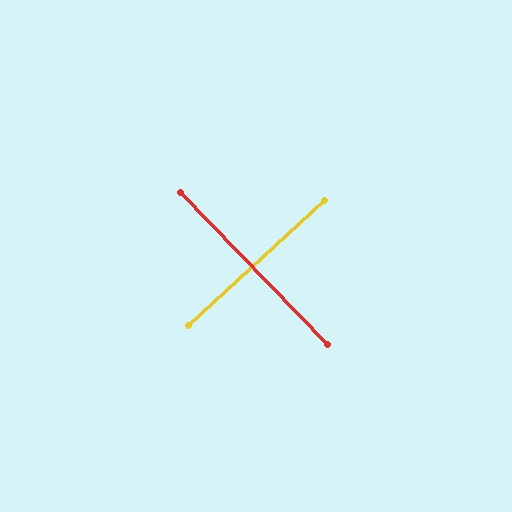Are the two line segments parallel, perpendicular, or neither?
Perpendicular — they meet at approximately 89°.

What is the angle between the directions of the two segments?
Approximately 89 degrees.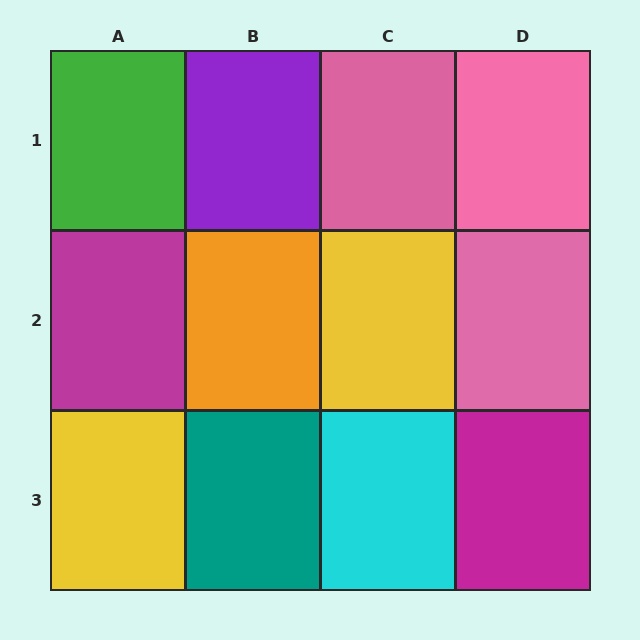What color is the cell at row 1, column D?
Pink.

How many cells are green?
1 cell is green.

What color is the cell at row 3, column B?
Teal.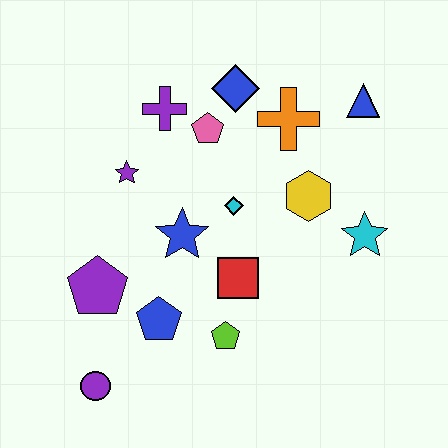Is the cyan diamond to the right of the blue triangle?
No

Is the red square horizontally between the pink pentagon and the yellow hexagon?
Yes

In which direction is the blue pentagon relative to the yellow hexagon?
The blue pentagon is to the left of the yellow hexagon.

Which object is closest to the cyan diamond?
The blue star is closest to the cyan diamond.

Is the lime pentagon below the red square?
Yes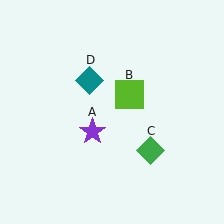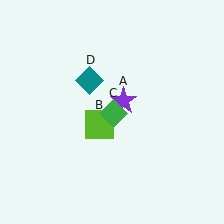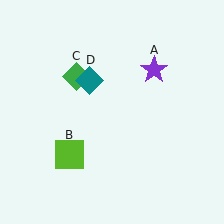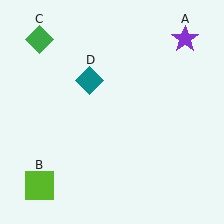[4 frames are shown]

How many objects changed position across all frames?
3 objects changed position: purple star (object A), lime square (object B), green diamond (object C).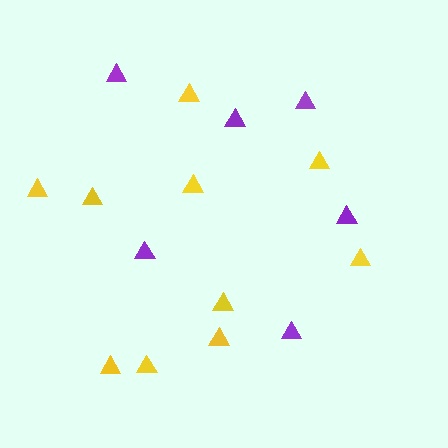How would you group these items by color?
There are 2 groups: one group of yellow triangles (10) and one group of purple triangles (6).